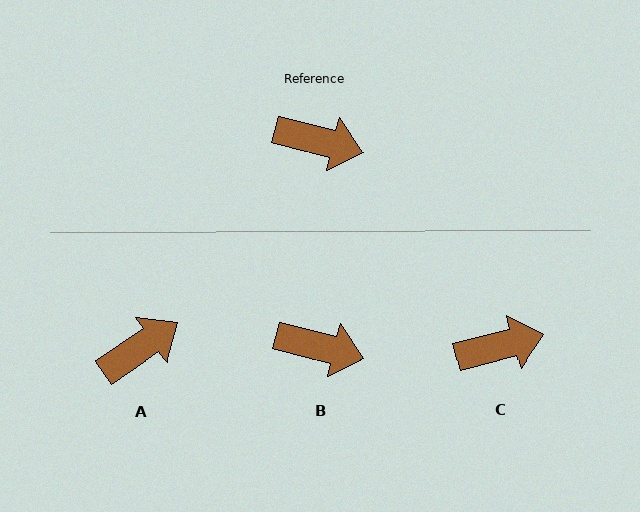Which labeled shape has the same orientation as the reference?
B.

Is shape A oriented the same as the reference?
No, it is off by about 49 degrees.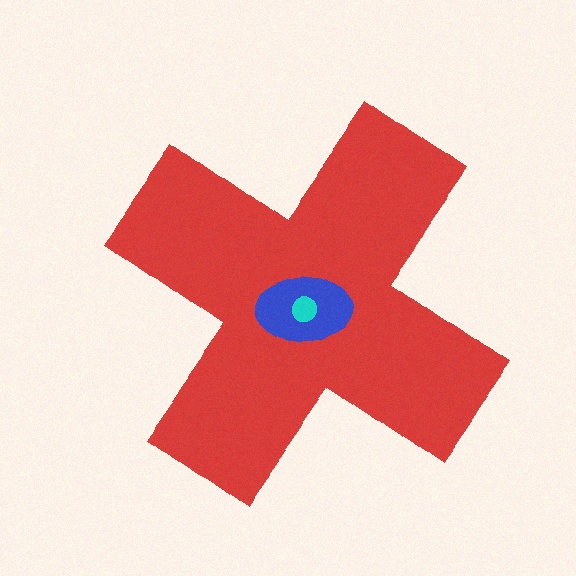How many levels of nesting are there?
3.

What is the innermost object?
The cyan circle.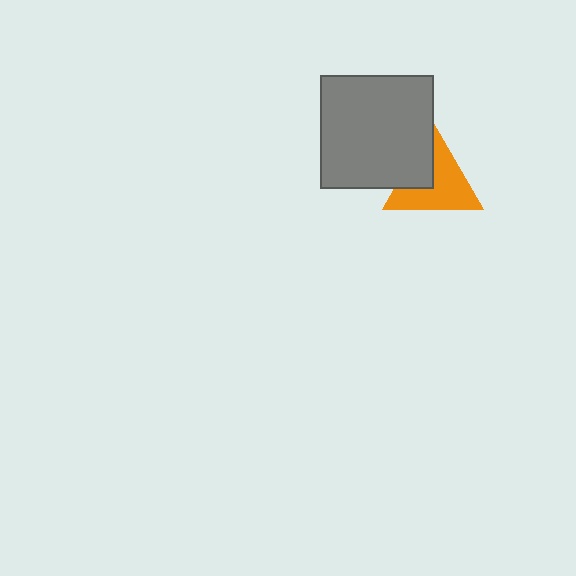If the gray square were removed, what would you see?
You would see the complete orange triangle.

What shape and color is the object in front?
The object in front is a gray square.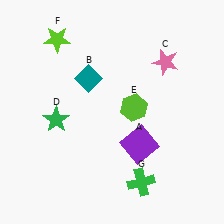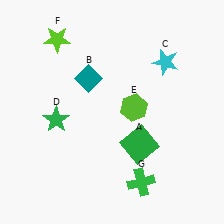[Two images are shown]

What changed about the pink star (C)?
In Image 1, C is pink. In Image 2, it changed to cyan.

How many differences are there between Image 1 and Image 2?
There are 2 differences between the two images.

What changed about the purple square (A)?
In Image 1, A is purple. In Image 2, it changed to green.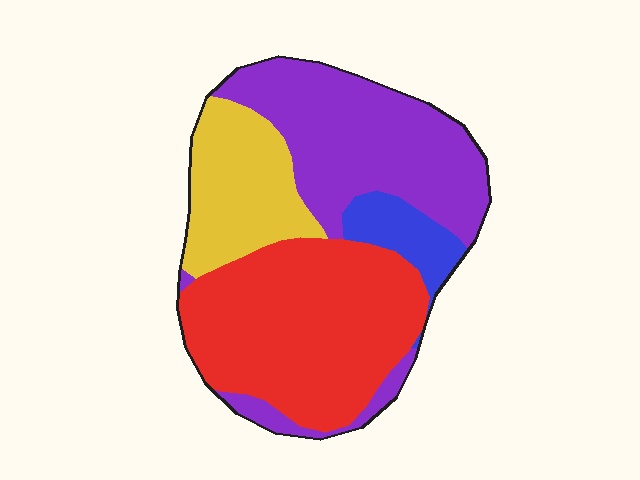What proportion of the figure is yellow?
Yellow covers around 20% of the figure.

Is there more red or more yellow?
Red.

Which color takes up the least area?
Blue, at roughly 5%.